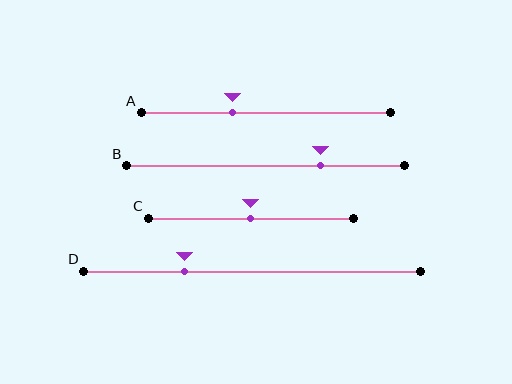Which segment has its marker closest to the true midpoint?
Segment C has its marker closest to the true midpoint.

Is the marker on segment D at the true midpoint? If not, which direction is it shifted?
No, the marker on segment D is shifted to the left by about 20% of the segment length.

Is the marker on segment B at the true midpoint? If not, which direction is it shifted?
No, the marker on segment B is shifted to the right by about 20% of the segment length.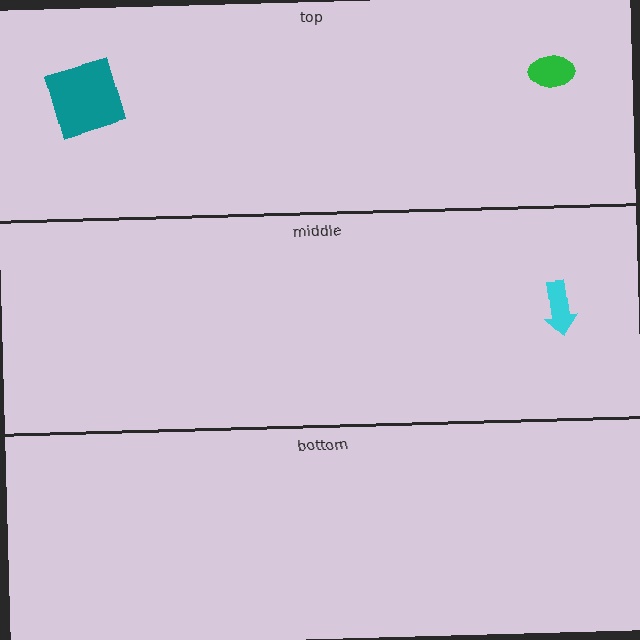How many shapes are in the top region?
2.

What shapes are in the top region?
The green ellipse, the teal square.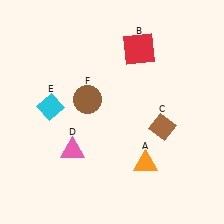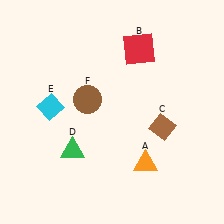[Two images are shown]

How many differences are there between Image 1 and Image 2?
There is 1 difference between the two images.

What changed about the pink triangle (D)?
In Image 1, D is pink. In Image 2, it changed to green.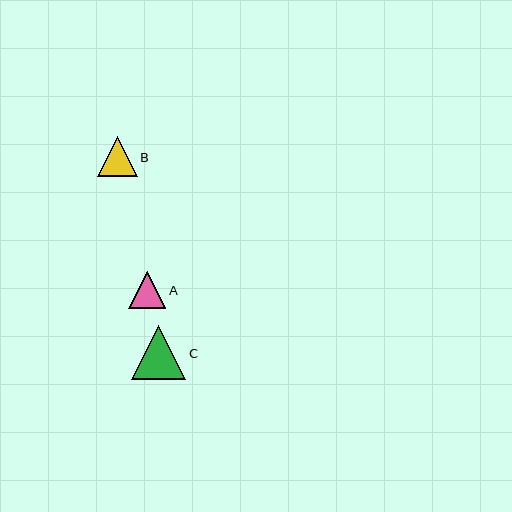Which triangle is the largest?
Triangle C is the largest with a size of approximately 54 pixels.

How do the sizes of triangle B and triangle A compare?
Triangle B and triangle A are approximately the same size.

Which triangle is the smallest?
Triangle A is the smallest with a size of approximately 38 pixels.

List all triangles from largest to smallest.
From largest to smallest: C, B, A.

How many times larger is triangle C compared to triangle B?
Triangle C is approximately 1.4 times the size of triangle B.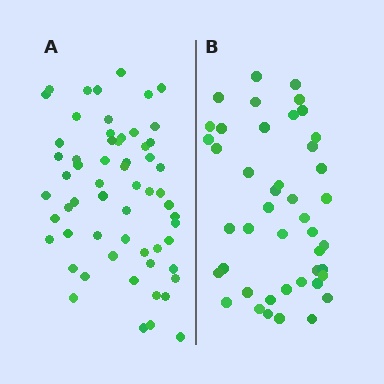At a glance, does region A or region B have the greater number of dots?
Region A (the left region) has more dots.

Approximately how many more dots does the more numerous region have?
Region A has approximately 15 more dots than region B.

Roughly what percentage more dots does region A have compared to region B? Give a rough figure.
About 35% more.